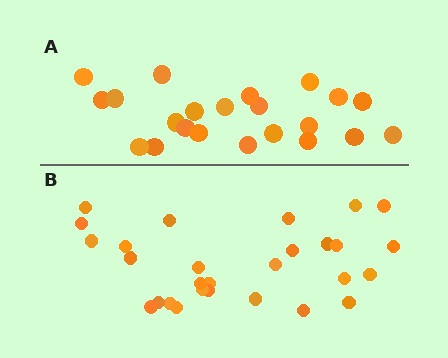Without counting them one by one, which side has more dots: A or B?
Region B (the bottom region) has more dots.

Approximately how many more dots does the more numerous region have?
Region B has about 6 more dots than region A.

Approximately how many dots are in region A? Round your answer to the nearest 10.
About 20 dots. (The exact count is 22, which rounds to 20.)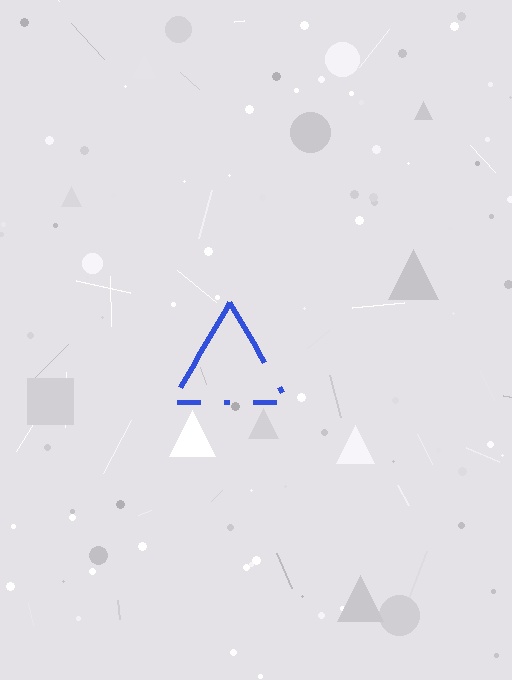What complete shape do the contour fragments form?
The contour fragments form a triangle.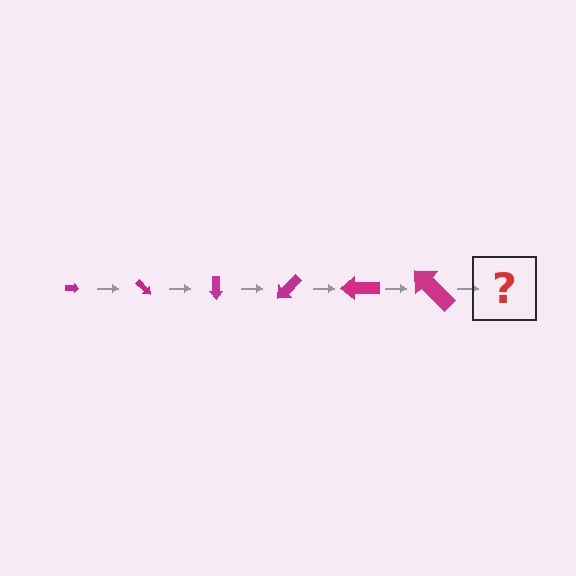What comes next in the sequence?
The next element should be an arrow, larger than the previous one and rotated 270 degrees from the start.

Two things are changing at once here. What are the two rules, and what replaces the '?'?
The two rules are that the arrow grows larger each step and it rotates 45 degrees each step. The '?' should be an arrow, larger than the previous one and rotated 270 degrees from the start.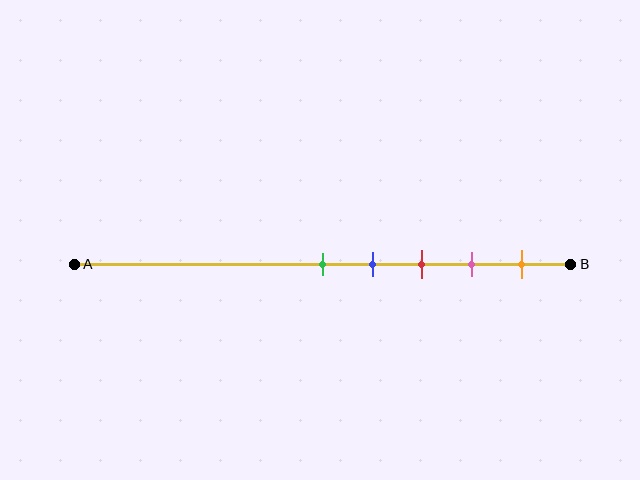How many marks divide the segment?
There are 5 marks dividing the segment.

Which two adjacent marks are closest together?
The green and blue marks are the closest adjacent pair.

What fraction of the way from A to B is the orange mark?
The orange mark is approximately 90% (0.9) of the way from A to B.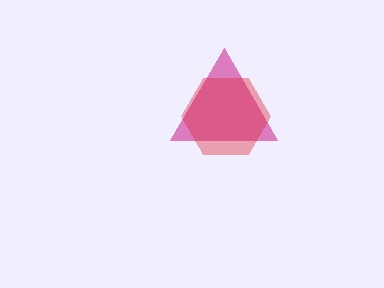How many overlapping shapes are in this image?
There are 2 overlapping shapes in the image.